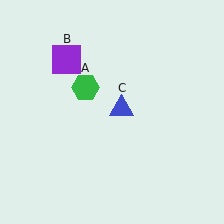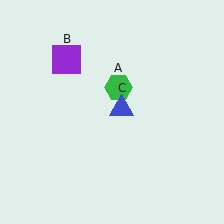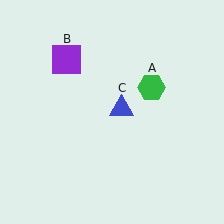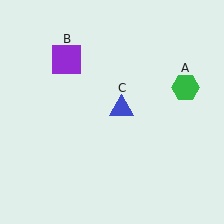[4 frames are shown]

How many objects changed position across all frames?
1 object changed position: green hexagon (object A).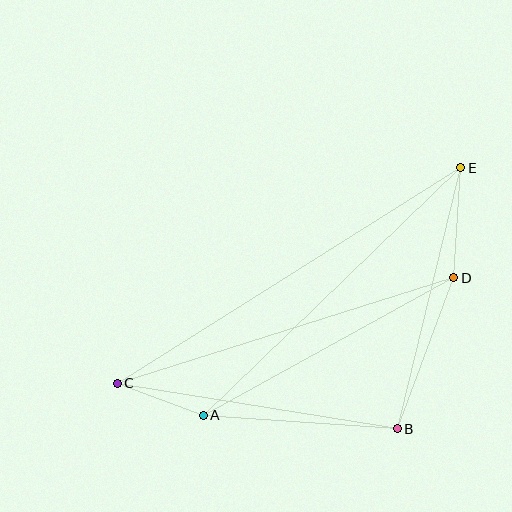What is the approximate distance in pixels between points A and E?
The distance between A and E is approximately 358 pixels.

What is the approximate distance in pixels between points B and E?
The distance between B and E is approximately 269 pixels.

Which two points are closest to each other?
Points A and C are closest to each other.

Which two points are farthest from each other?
Points C and E are farthest from each other.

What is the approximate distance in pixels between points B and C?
The distance between B and C is approximately 284 pixels.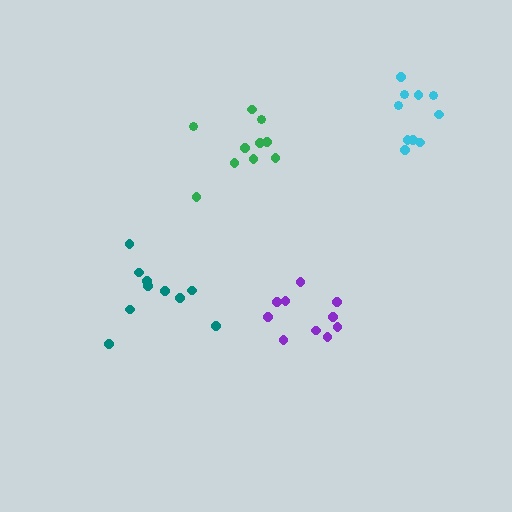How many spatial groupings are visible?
There are 4 spatial groupings.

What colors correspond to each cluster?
The clusters are colored: green, teal, purple, cyan.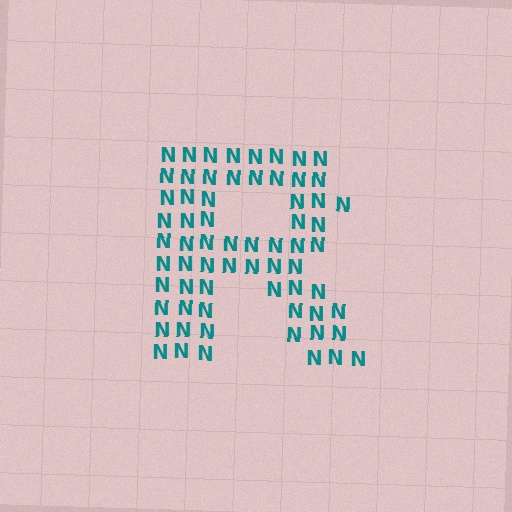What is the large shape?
The large shape is the letter R.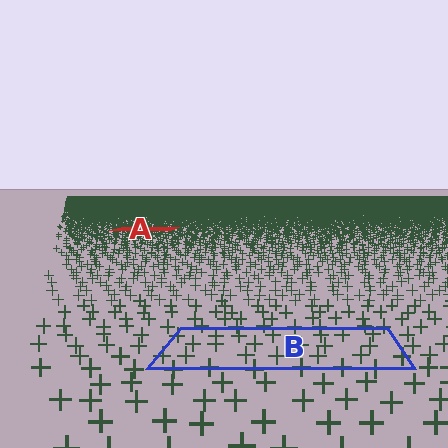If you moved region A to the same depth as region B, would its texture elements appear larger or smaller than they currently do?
They would appear larger. At a closer depth, the same texture elements are projected at a bigger on-screen size.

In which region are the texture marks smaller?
The texture marks are smaller in region A, because it is farther away.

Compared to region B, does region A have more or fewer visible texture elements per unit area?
Region A has more texture elements per unit area — they are packed more densely because it is farther away.